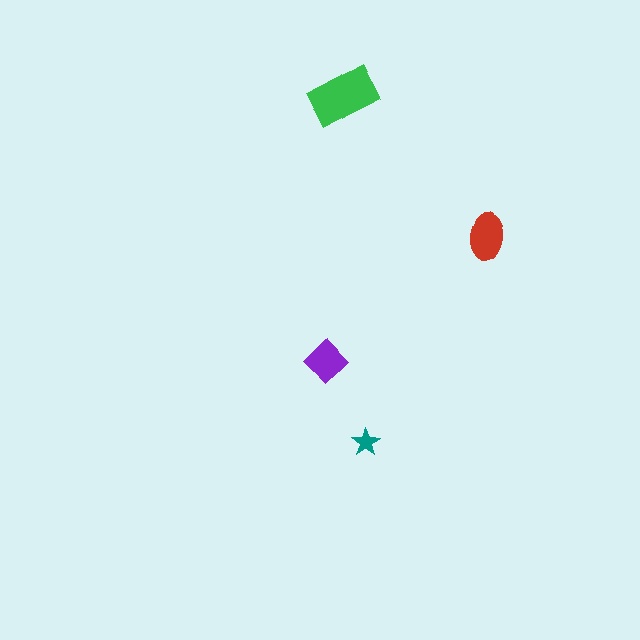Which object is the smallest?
The teal star.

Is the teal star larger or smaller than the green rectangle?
Smaller.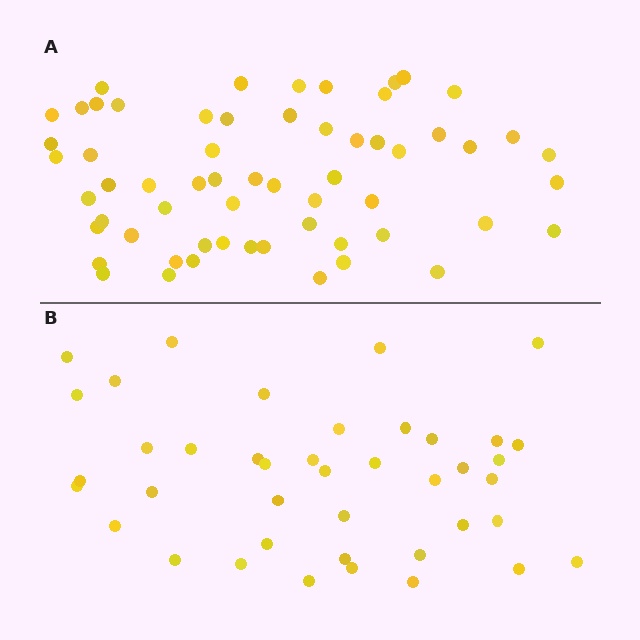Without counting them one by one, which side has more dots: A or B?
Region A (the top region) has more dots.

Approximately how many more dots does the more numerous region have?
Region A has approximately 20 more dots than region B.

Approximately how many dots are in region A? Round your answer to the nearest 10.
About 60 dots.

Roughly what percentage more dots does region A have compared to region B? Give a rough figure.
About 45% more.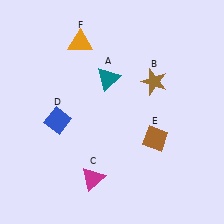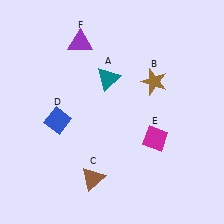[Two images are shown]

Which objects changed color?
C changed from magenta to brown. E changed from brown to magenta. F changed from orange to purple.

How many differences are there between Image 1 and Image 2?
There are 3 differences between the two images.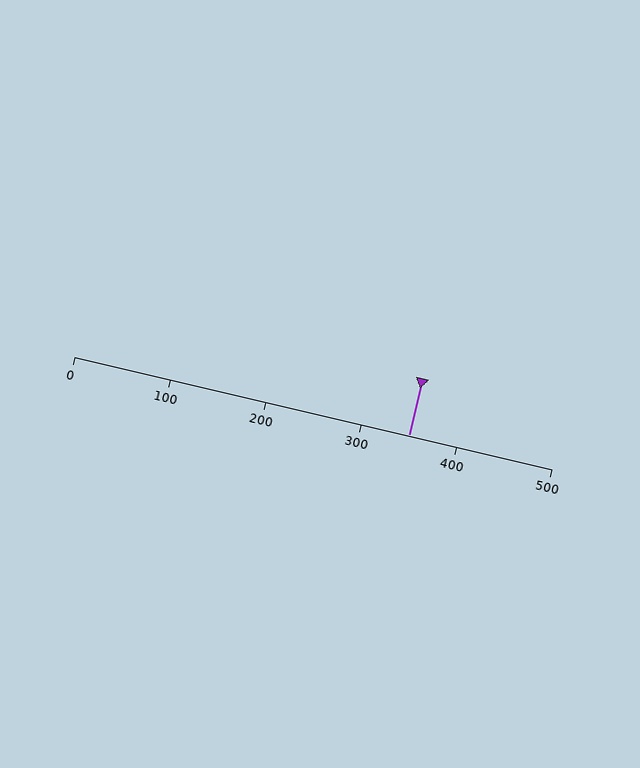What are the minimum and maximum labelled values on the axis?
The axis runs from 0 to 500.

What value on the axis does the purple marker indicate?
The marker indicates approximately 350.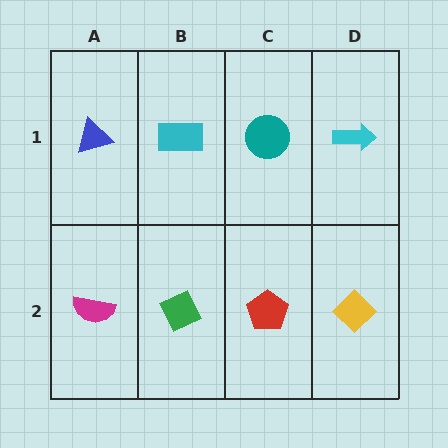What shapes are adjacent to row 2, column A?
A blue triangle (row 1, column A), a green diamond (row 2, column B).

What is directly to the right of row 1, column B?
A teal circle.